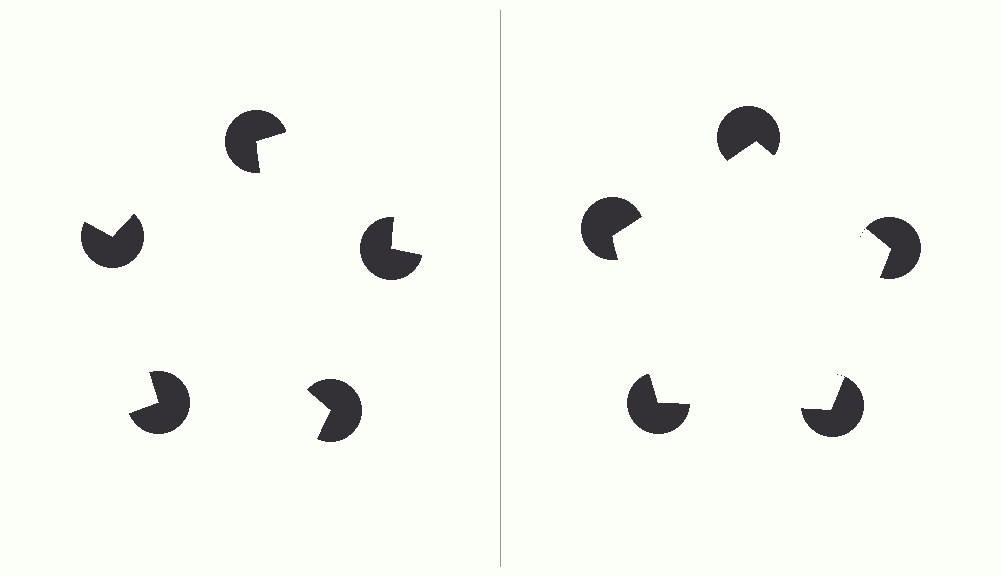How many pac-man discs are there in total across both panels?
10 — 5 on each side.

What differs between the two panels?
The pac-man discs are positioned identically on both sides; only the wedge orientations differ. On the right they align to a pentagon; on the left they are misaligned.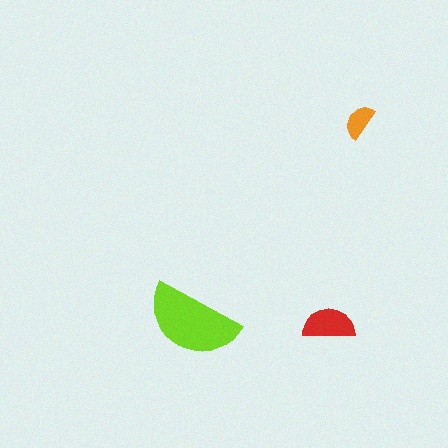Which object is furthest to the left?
The lime semicircle is leftmost.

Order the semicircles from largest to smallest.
the lime one, the red one, the orange one.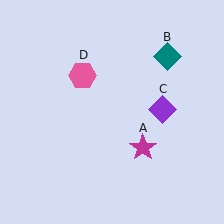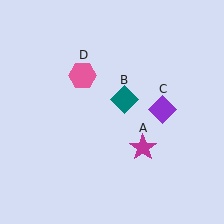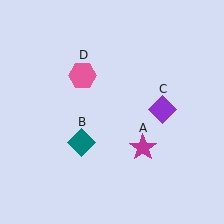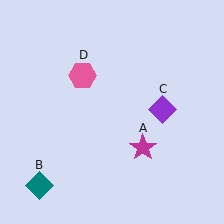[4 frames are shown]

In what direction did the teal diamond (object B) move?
The teal diamond (object B) moved down and to the left.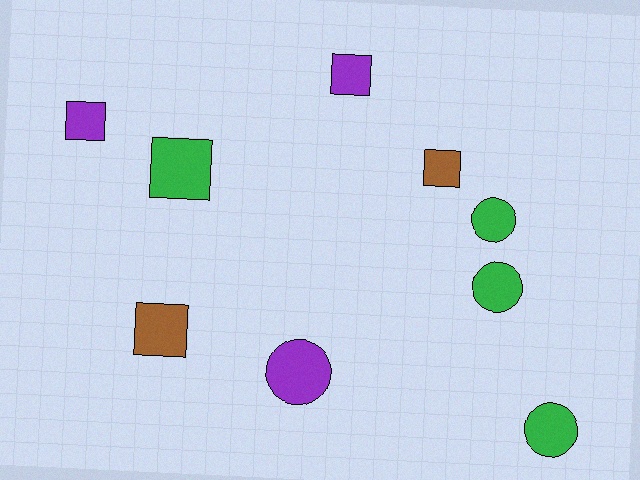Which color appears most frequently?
Green, with 4 objects.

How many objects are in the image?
There are 9 objects.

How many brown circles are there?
There are no brown circles.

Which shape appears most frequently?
Square, with 5 objects.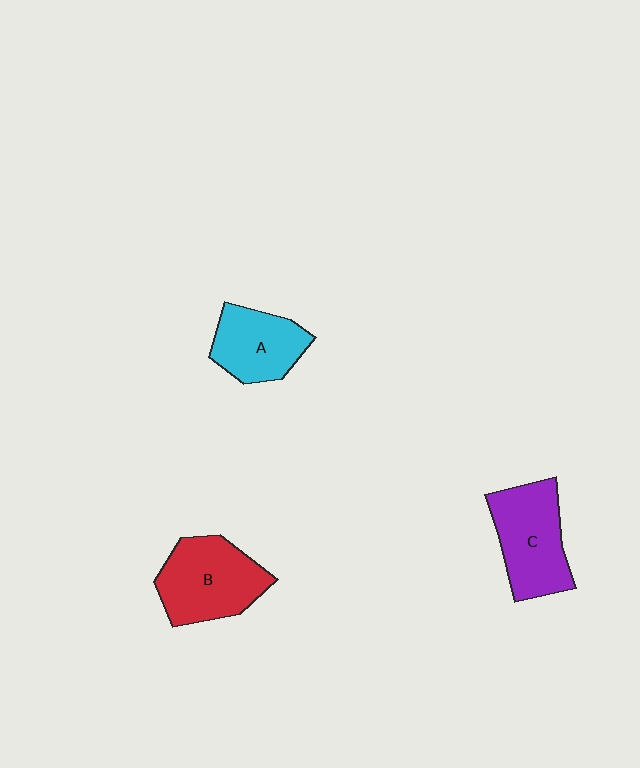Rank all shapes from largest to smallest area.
From largest to smallest: B (red), C (purple), A (cyan).